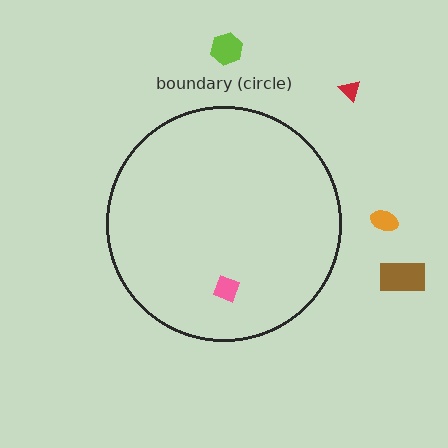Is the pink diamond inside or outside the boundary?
Inside.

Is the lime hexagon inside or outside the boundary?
Outside.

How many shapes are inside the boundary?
1 inside, 4 outside.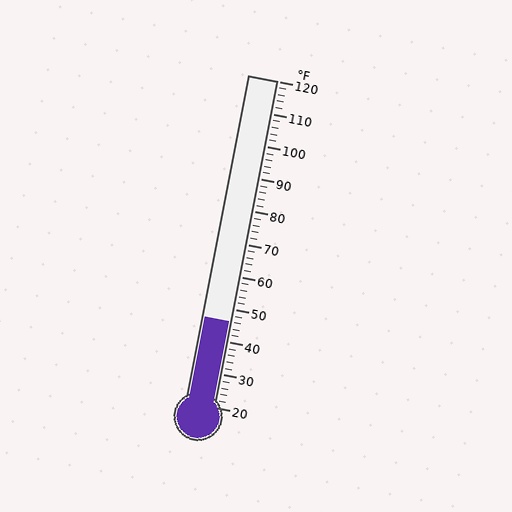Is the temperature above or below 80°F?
The temperature is below 80°F.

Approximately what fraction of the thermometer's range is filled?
The thermometer is filled to approximately 25% of its range.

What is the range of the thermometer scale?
The thermometer scale ranges from 20°F to 120°F.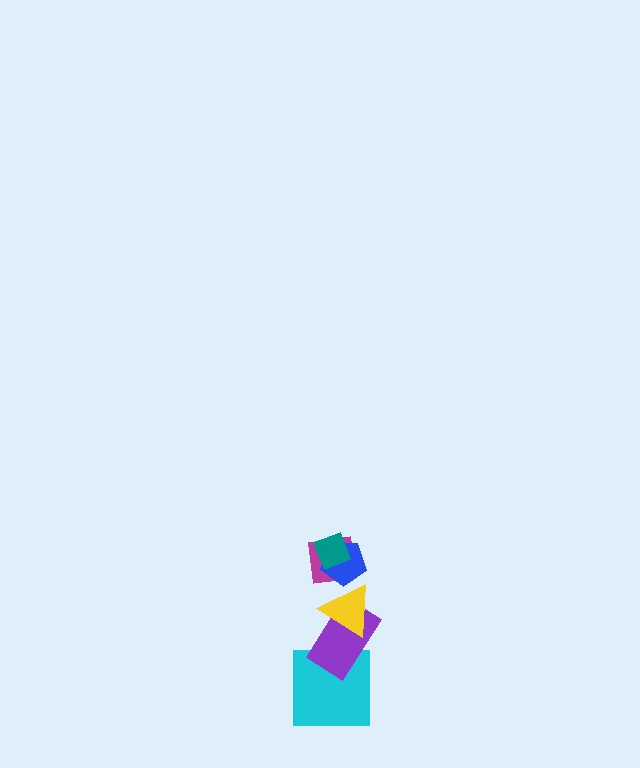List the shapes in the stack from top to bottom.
From top to bottom: the teal diamond, the blue pentagon, the magenta square, the yellow triangle, the purple rectangle, the cyan square.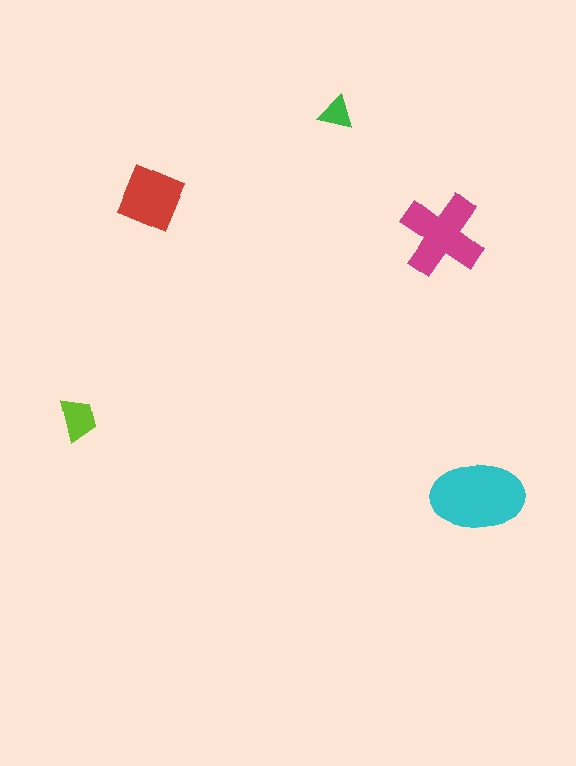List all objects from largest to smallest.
The cyan ellipse, the magenta cross, the red diamond, the lime trapezoid, the green triangle.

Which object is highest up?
The green triangle is topmost.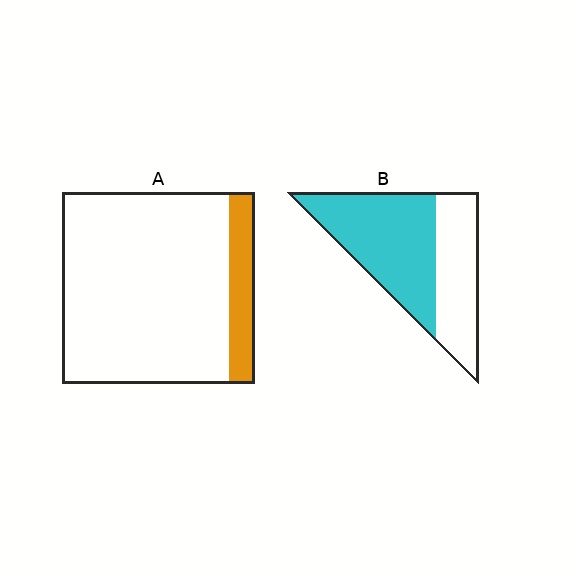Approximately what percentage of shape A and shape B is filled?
A is approximately 15% and B is approximately 60%.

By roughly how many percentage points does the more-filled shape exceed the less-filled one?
By roughly 45 percentage points (B over A).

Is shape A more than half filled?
No.